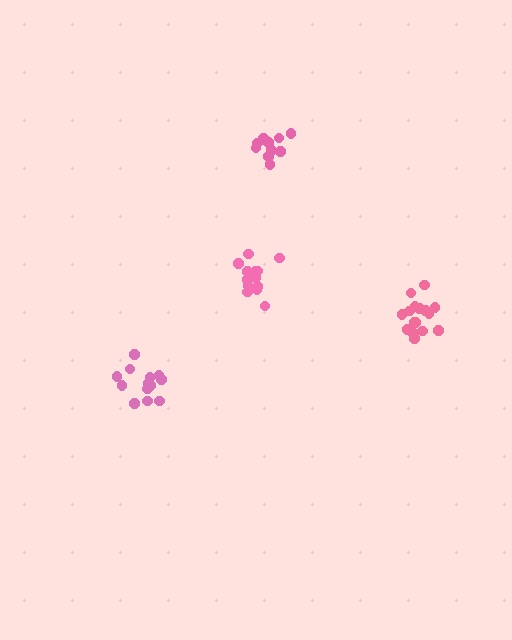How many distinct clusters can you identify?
There are 4 distinct clusters.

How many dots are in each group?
Group 1: 11 dots, Group 2: 15 dots, Group 3: 16 dots, Group 4: 13 dots (55 total).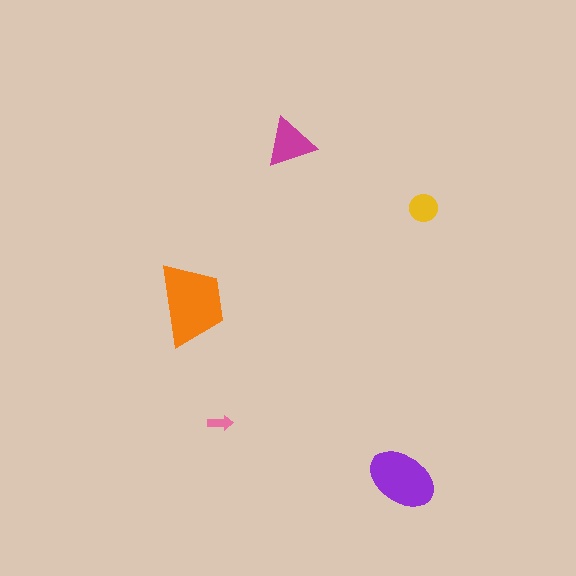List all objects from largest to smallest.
The orange trapezoid, the purple ellipse, the magenta triangle, the yellow circle, the pink arrow.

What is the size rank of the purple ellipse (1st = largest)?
2nd.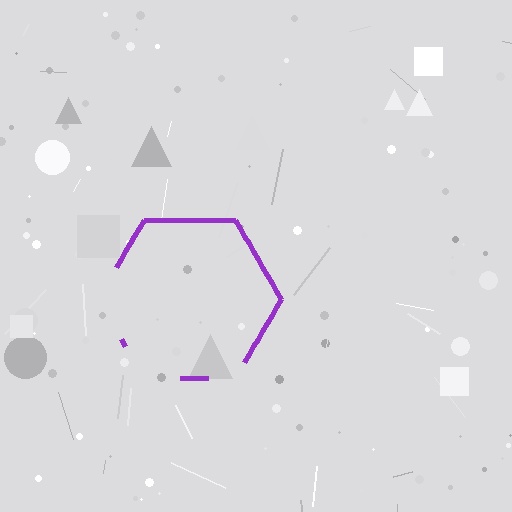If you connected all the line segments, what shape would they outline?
They would outline a hexagon.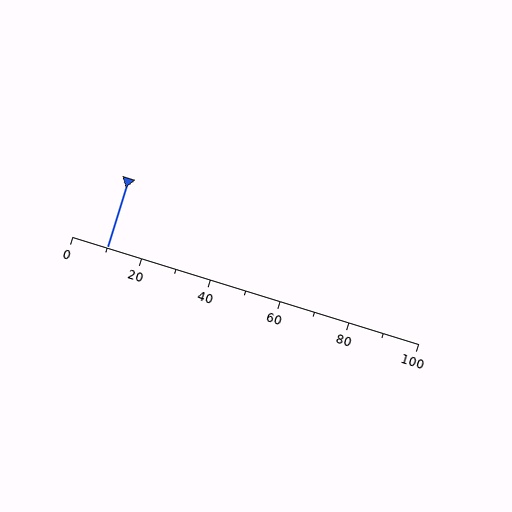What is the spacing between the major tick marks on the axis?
The major ticks are spaced 20 apart.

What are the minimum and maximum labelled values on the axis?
The axis runs from 0 to 100.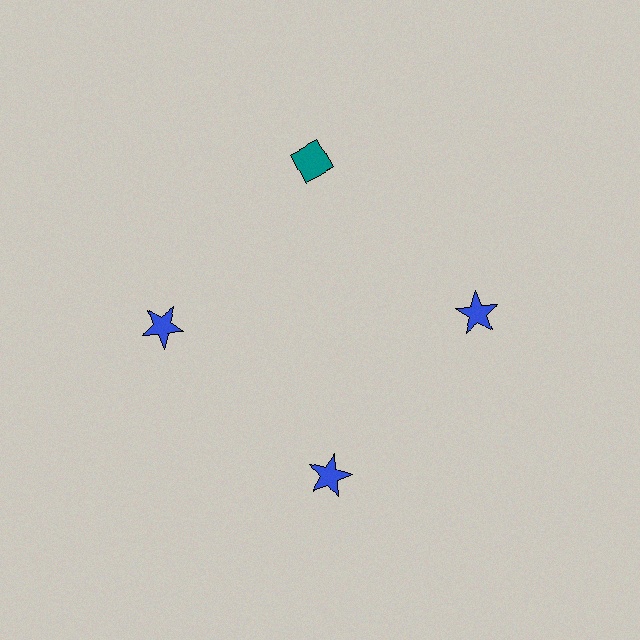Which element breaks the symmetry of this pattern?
The teal diamond at roughly the 12 o'clock position breaks the symmetry. All other shapes are blue stars.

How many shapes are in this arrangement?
There are 4 shapes arranged in a ring pattern.